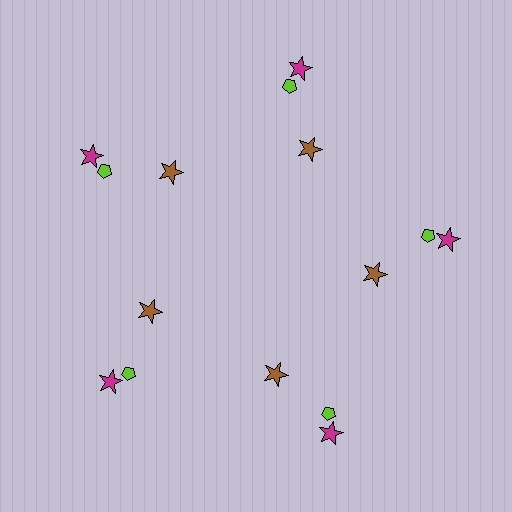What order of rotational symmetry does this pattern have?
This pattern has 5-fold rotational symmetry.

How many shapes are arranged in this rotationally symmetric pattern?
There are 15 shapes, arranged in 5 groups of 3.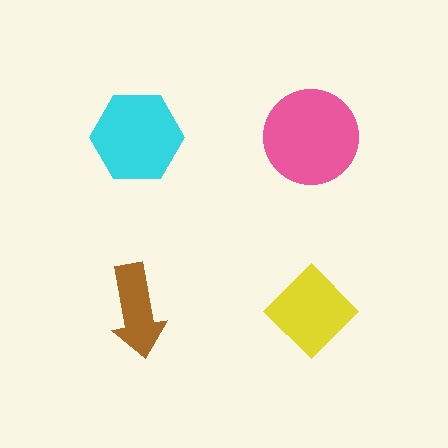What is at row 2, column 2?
A yellow diamond.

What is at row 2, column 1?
A brown arrow.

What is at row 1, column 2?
A pink circle.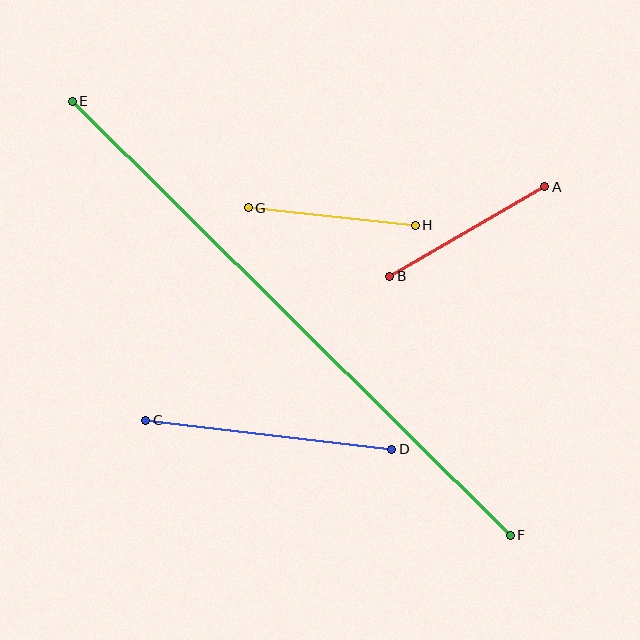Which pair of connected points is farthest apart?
Points E and F are farthest apart.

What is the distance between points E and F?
The distance is approximately 617 pixels.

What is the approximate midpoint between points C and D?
The midpoint is at approximately (269, 435) pixels.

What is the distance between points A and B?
The distance is approximately 179 pixels.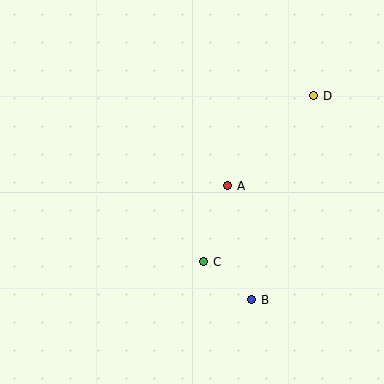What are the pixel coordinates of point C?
Point C is at (204, 262).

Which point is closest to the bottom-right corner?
Point B is closest to the bottom-right corner.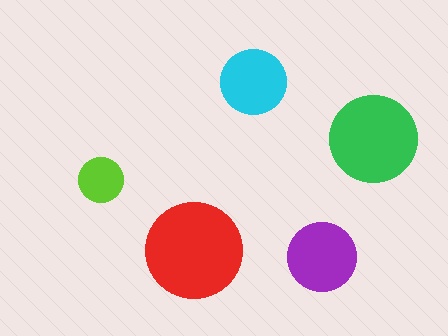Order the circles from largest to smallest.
the red one, the green one, the purple one, the cyan one, the lime one.